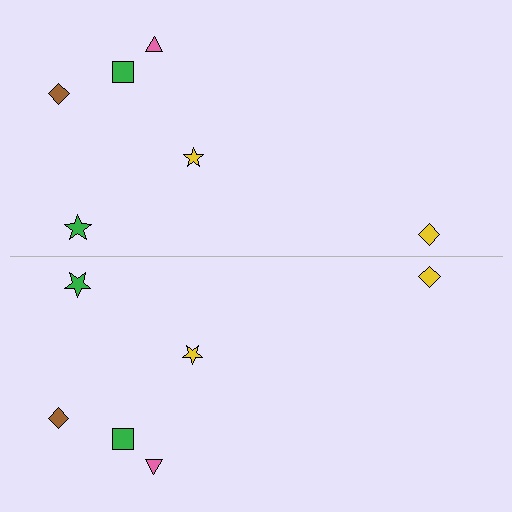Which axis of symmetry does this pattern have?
The pattern has a horizontal axis of symmetry running through the center of the image.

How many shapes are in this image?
There are 12 shapes in this image.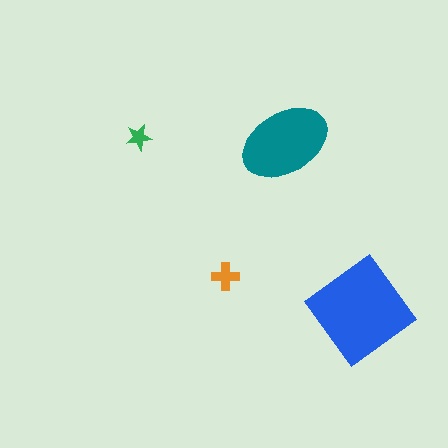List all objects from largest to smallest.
The blue diamond, the teal ellipse, the orange cross, the green star.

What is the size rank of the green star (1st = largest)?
4th.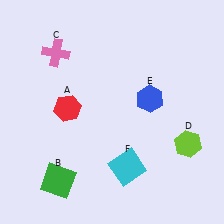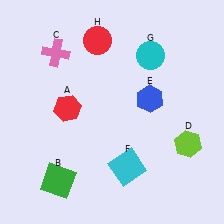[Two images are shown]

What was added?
A cyan circle (G), a red circle (H) were added in Image 2.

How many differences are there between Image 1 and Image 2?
There are 2 differences between the two images.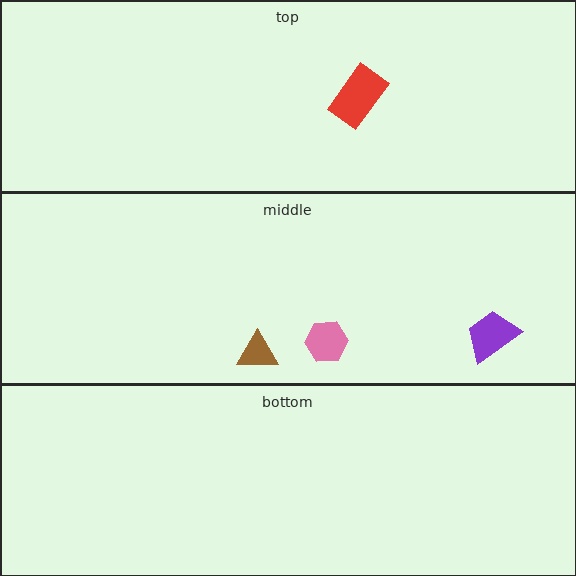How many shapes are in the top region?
1.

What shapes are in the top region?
The red rectangle.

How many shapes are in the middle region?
3.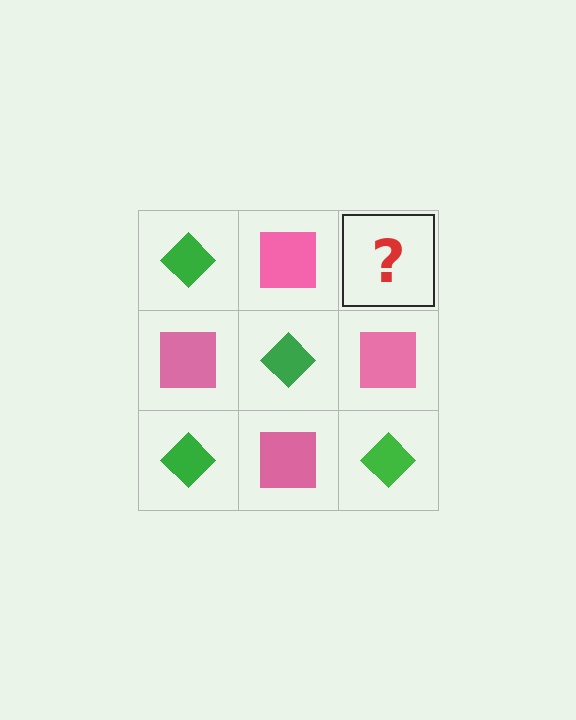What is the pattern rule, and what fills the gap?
The rule is that it alternates green diamond and pink square in a checkerboard pattern. The gap should be filled with a green diamond.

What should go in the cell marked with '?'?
The missing cell should contain a green diamond.